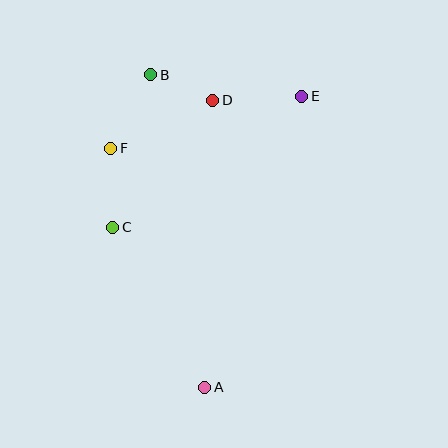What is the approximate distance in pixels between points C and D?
The distance between C and D is approximately 162 pixels.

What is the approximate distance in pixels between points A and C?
The distance between A and C is approximately 184 pixels.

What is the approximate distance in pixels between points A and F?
The distance between A and F is approximately 257 pixels.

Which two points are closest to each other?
Points B and D are closest to each other.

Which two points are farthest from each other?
Points A and B are farthest from each other.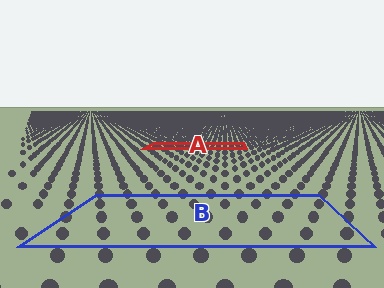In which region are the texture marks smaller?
The texture marks are smaller in region A, because it is farther away.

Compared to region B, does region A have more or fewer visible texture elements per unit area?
Region A has more texture elements per unit area — they are packed more densely because it is farther away.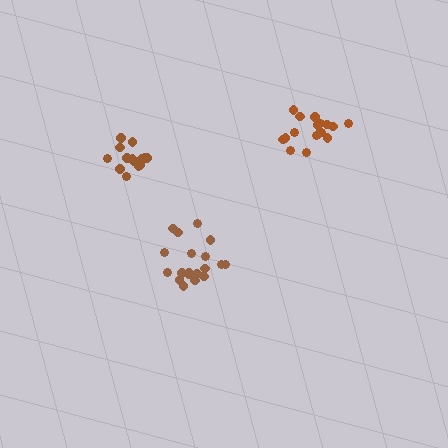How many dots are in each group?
Group 1: 15 dots, Group 2: 19 dots, Group 3: 17 dots (51 total).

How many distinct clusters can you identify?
There are 3 distinct clusters.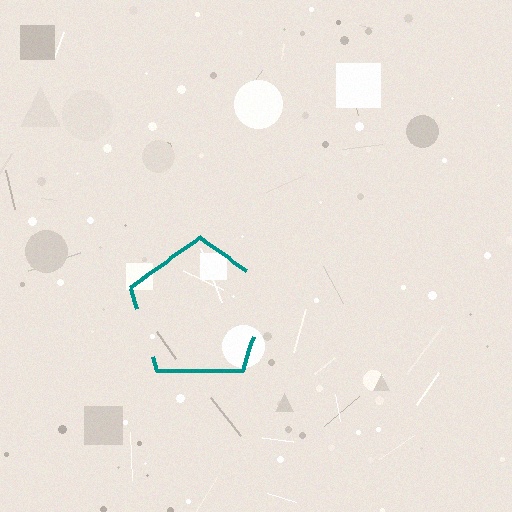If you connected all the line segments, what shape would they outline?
They would outline a pentagon.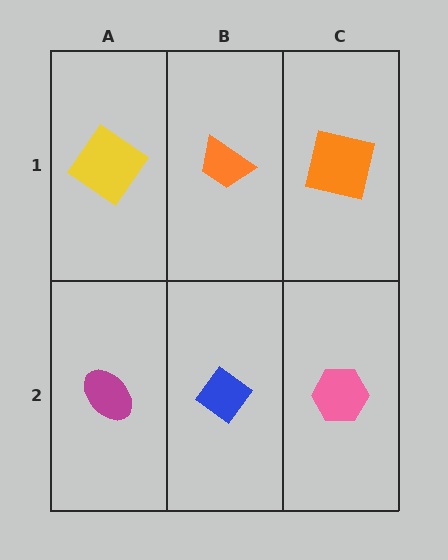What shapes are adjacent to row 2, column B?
An orange trapezoid (row 1, column B), a magenta ellipse (row 2, column A), a pink hexagon (row 2, column C).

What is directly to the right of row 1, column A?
An orange trapezoid.